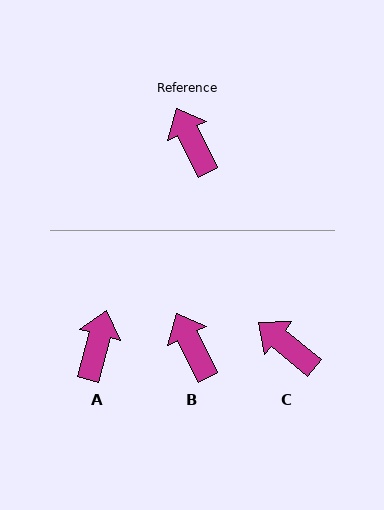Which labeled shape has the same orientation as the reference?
B.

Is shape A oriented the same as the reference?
No, it is off by about 42 degrees.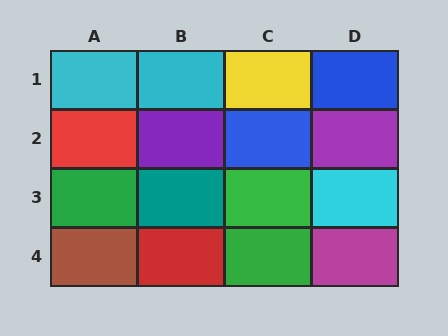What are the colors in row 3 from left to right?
Green, teal, green, cyan.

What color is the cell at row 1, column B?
Cyan.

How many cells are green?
3 cells are green.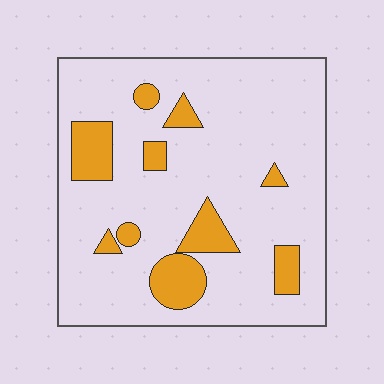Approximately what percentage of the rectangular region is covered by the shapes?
Approximately 15%.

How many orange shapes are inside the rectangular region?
10.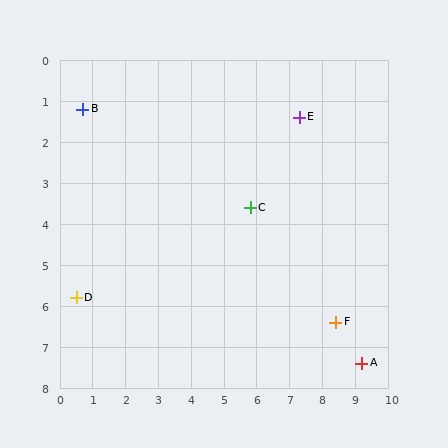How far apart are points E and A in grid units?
Points E and A are about 6.3 grid units apart.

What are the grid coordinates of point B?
Point B is at approximately (0.7, 1.2).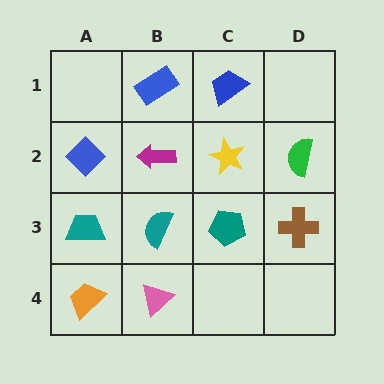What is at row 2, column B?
A magenta arrow.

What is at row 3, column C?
A teal pentagon.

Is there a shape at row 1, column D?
No, that cell is empty.